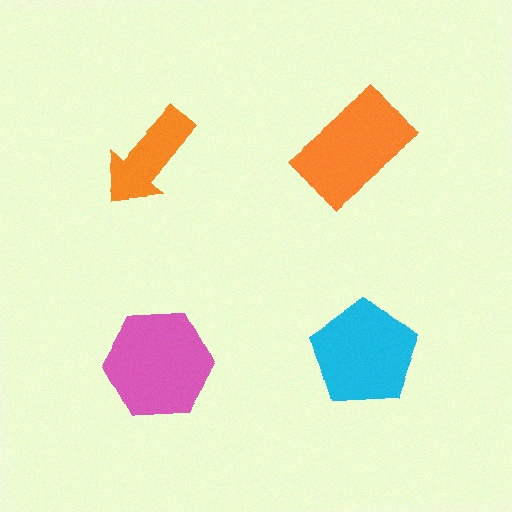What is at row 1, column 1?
An orange arrow.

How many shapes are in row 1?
2 shapes.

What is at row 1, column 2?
An orange rectangle.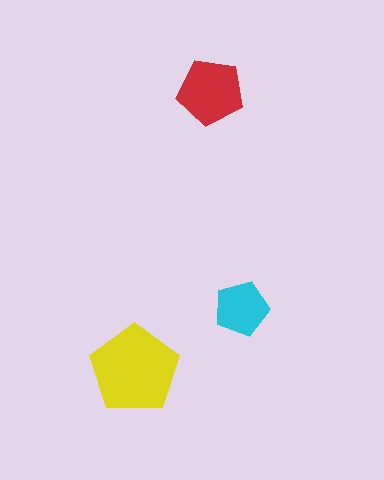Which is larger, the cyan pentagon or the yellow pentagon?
The yellow one.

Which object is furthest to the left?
The yellow pentagon is leftmost.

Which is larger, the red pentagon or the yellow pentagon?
The yellow one.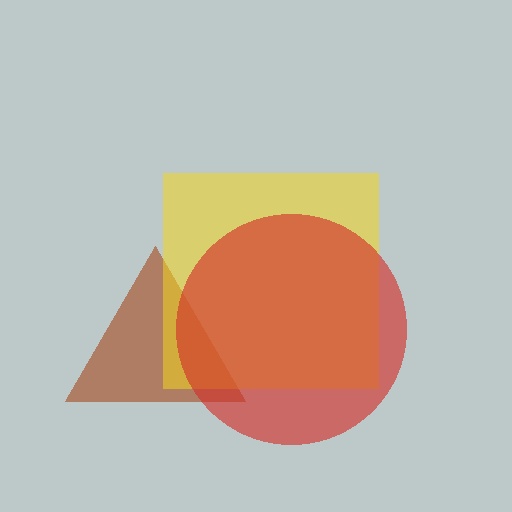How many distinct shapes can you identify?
There are 3 distinct shapes: a brown triangle, a yellow square, a red circle.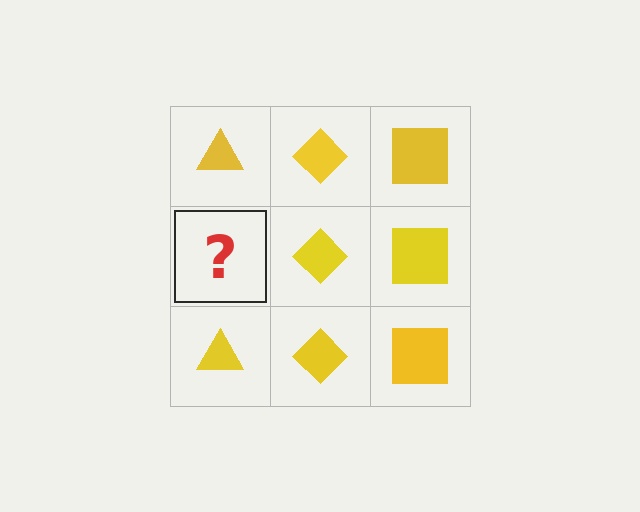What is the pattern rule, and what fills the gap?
The rule is that each column has a consistent shape. The gap should be filled with a yellow triangle.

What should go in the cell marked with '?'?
The missing cell should contain a yellow triangle.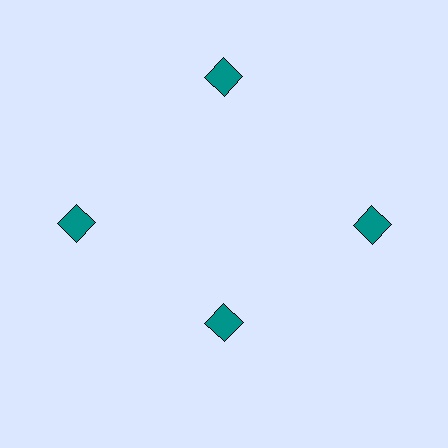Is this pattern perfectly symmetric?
No. The 4 teal diamonds are arranged in a ring, but one element near the 6 o'clock position is pulled inward toward the center, breaking the 4-fold rotational symmetry.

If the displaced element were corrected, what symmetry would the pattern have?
It would have 4-fold rotational symmetry — the pattern would map onto itself every 90 degrees.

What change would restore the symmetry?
The symmetry would be restored by moving it outward, back onto the ring so that all 4 diamonds sit at equal angles and equal distance from the center.